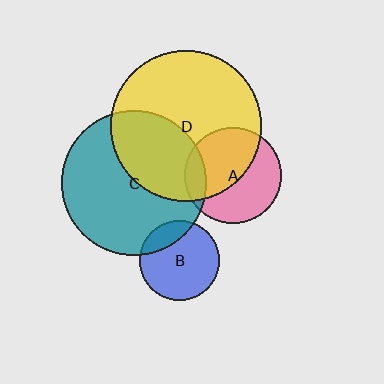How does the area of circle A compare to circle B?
Approximately 1.4 times.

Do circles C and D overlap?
Yes.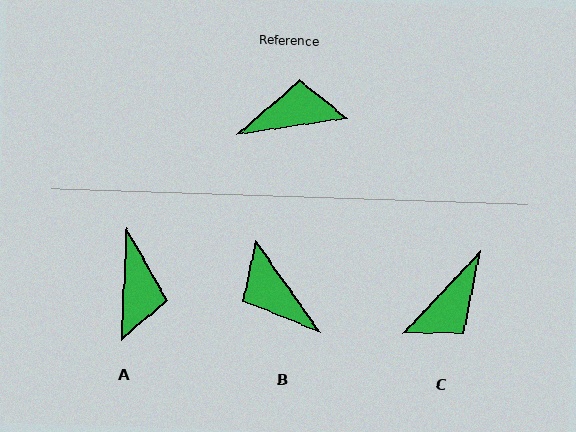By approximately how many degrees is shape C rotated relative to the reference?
Approximately 142 degrees clockwise.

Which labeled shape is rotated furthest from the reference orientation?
C, about 142 degrees away.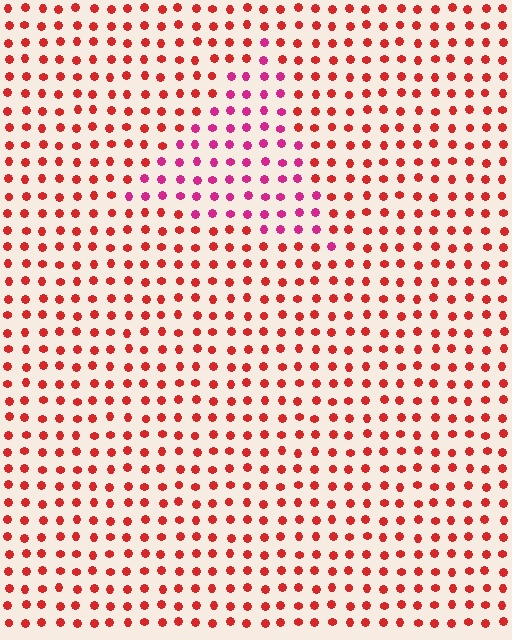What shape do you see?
I see a triangle.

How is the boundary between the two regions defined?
The boundary is defined purely by a slight shift in hue (about 36 degrees). Spacing, size, and orientation are identical on both sides.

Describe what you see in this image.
The image is filled with small red elements in a uniform arrangement. A triangle-shaped region is visible where the elements are tinted to a slightly different hue, forming a subtle color boundary.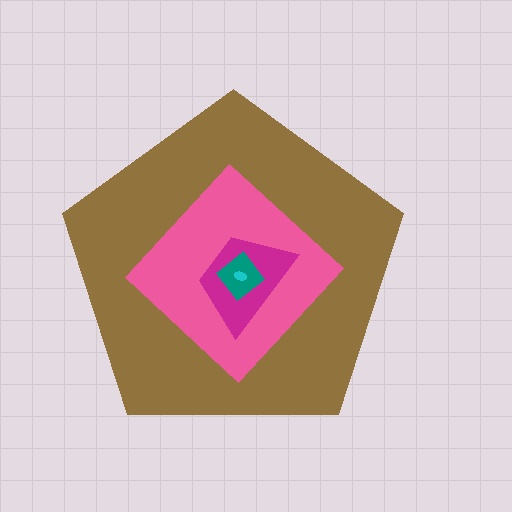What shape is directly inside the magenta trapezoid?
The teal diamond.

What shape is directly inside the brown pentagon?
The pink diamond.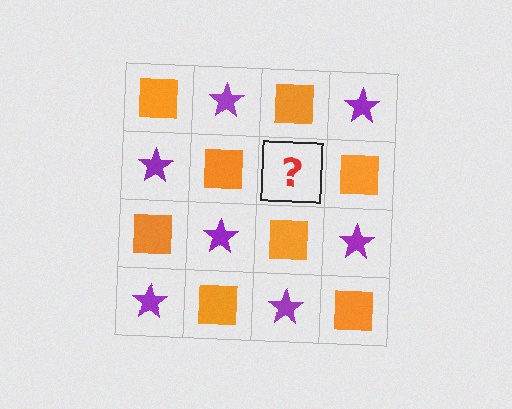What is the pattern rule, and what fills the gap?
The rule is that it alternates orange square and purple star in a checkerboard pattern. The gap should be filled with a purple star.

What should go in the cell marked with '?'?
The missing cell should contain a purple star.